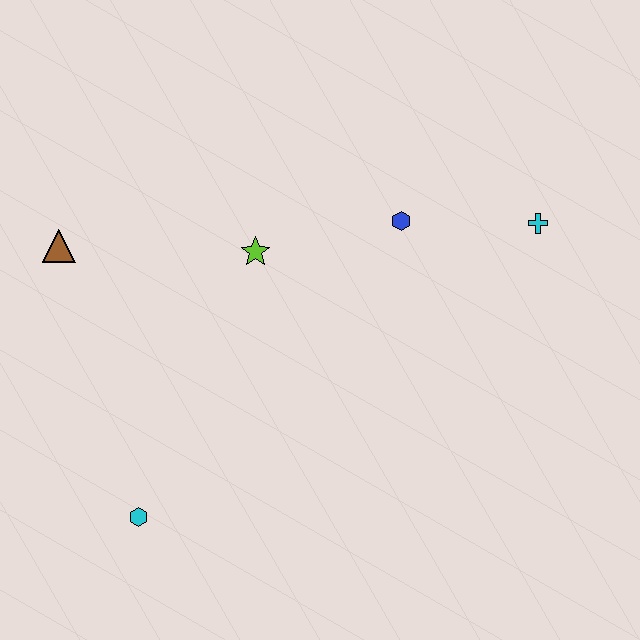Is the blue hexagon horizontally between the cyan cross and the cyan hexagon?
Yes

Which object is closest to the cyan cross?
The blue hexagon is closest to the cyan cross.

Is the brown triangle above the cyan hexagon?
Yes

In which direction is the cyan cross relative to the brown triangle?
The cyan cross is to the right of the brown triangle.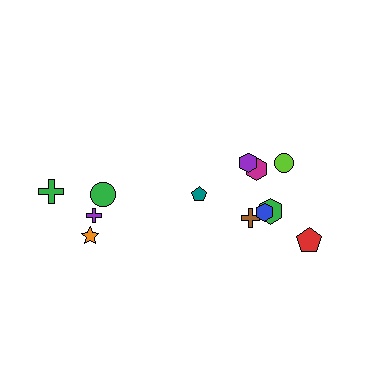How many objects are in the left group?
There are 4 objects.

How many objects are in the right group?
There are 8 objects.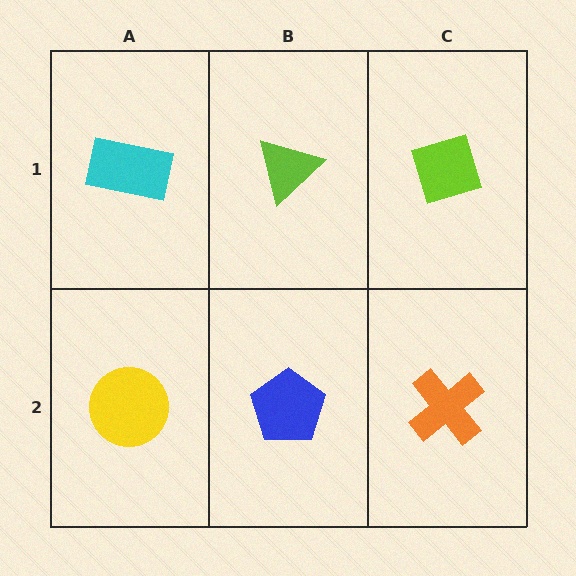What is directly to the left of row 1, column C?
A lime triangle.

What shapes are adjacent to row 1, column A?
A yellow circle (row 2, column A), a lime triangle (row 1, column B).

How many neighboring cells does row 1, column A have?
2.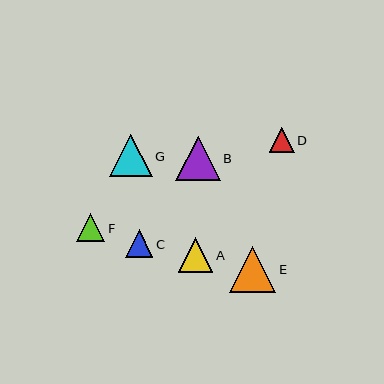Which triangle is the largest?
Triangle E is the largest with a size of approximately 46 pixels.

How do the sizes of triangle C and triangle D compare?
Triangle C and triangle D are approximately the same size.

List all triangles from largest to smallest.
From largest to smallest: E, B, G, A, F, C, D.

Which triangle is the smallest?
Triangle D is the smallest with a size of approximately 25 pixels.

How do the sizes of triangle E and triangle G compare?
Triangle E and triangle G are approximately the same size.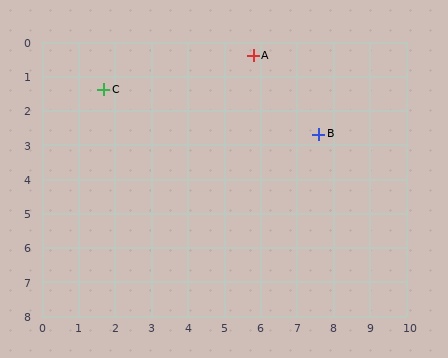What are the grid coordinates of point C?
Point C is at approximately (1.7, 1.4).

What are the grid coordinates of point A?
Point A is at approximately (5.8, 0.4).